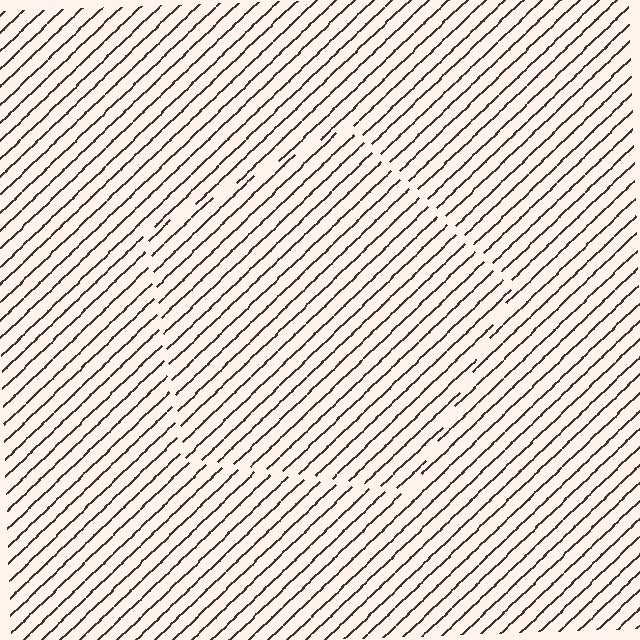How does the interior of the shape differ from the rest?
The interior of the shape contains the same grating, shifted by half a period — the contour is defined by the phase discontinuity where line-ends from the inner and outer gratings abut.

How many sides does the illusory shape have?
5 sides — the line-ends trace a pentagon.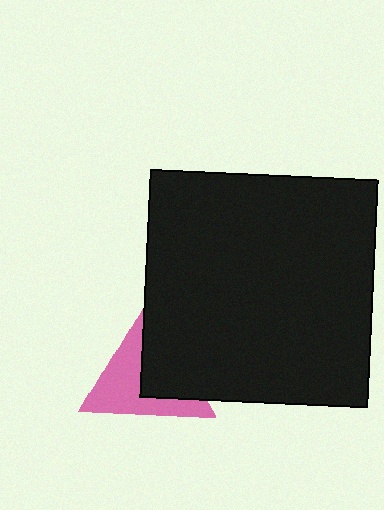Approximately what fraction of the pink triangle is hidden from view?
Roughly 46% of the pink triangle is hidden behind the black square.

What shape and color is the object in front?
The object in front is a black square.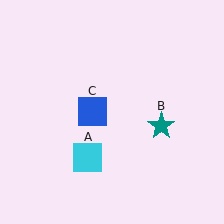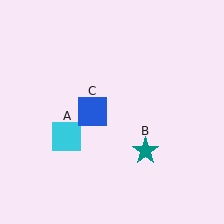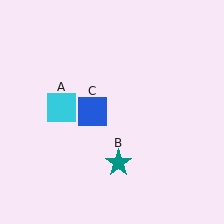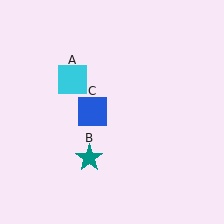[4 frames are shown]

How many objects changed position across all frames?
2 objects changed position: cyan square (object A), teal star (object B).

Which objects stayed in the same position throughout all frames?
Blue square (object C) remained stationary.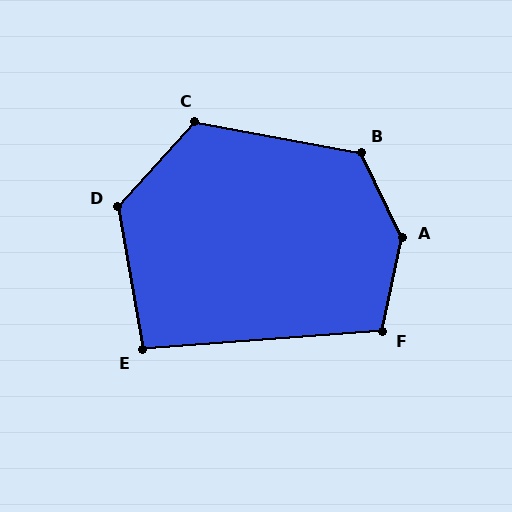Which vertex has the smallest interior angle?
E, at approximately 95 degrees.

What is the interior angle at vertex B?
Approximately 126 degrees (obtuse).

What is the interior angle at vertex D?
Approximately 127 degrees (obtuse).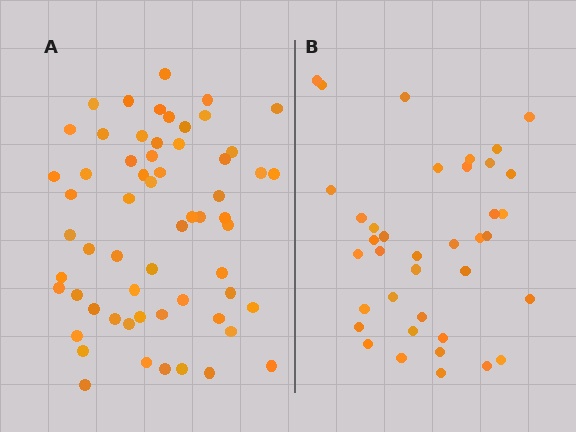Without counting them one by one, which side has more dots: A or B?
Region A (the left region) has more dots.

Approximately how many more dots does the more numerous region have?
Region A has approximately 20 more dots than region B.